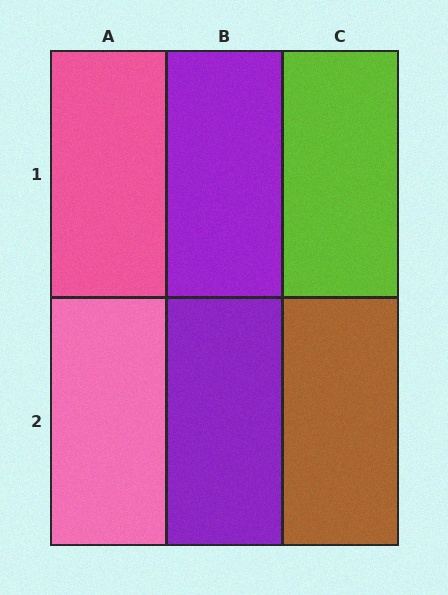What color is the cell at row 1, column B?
Purple.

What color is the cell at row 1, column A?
Pink.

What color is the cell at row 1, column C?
Lime.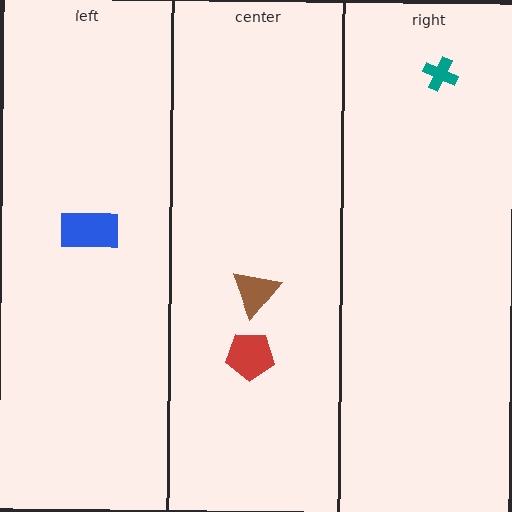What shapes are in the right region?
The teal cross.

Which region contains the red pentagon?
The center region.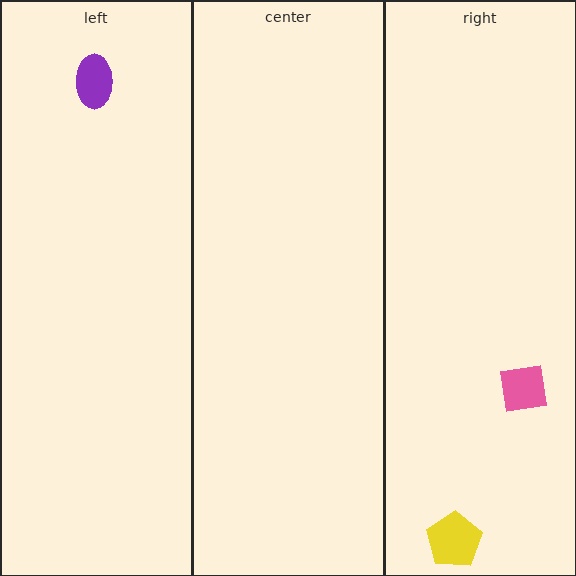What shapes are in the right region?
The yellow pentagon, the pink square.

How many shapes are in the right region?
2.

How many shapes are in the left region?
1.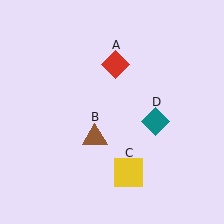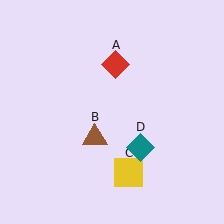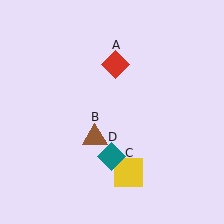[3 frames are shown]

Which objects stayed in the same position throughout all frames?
Red diamond (object A) and brown triangle (object B) and yellow square (object C) remained stationary.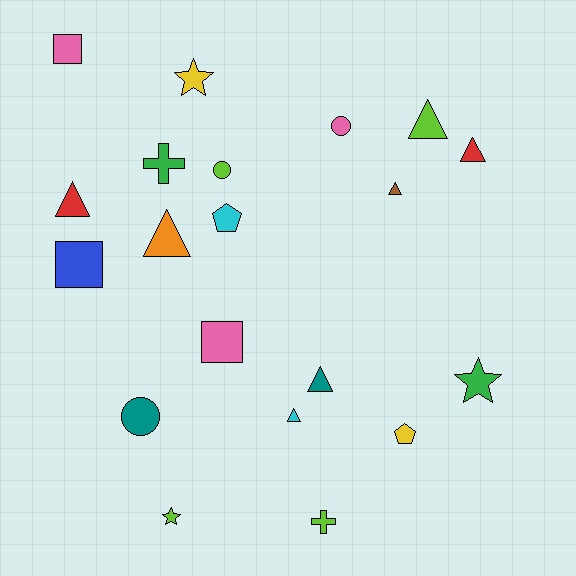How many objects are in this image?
There are 20 objects.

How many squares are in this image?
There are 3 squares.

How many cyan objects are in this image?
There are 2 cyan objects.